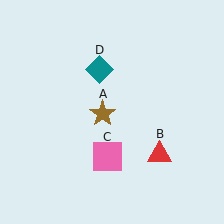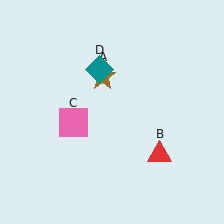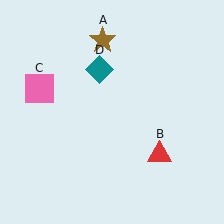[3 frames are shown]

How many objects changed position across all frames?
2 objects changed position: brown star (object A), pink square (object C).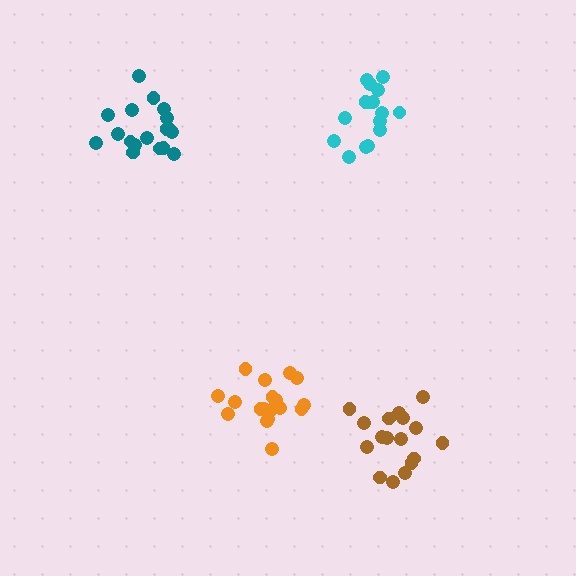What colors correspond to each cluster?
The clusters are colored: teal, cyan, orange, brown.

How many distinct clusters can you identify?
There are 4 distinct clusters.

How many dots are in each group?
Group 1: 18 dots, Group 2: 16 dots, Group 3: 18 dots, Group 4: 17 dots (69 total).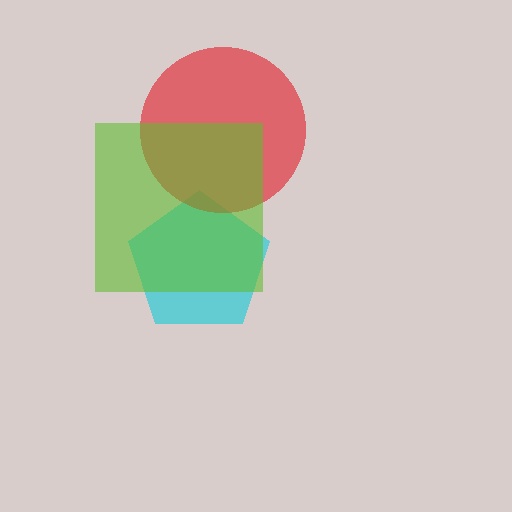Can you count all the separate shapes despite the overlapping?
Yes, there are 3 separate shapes.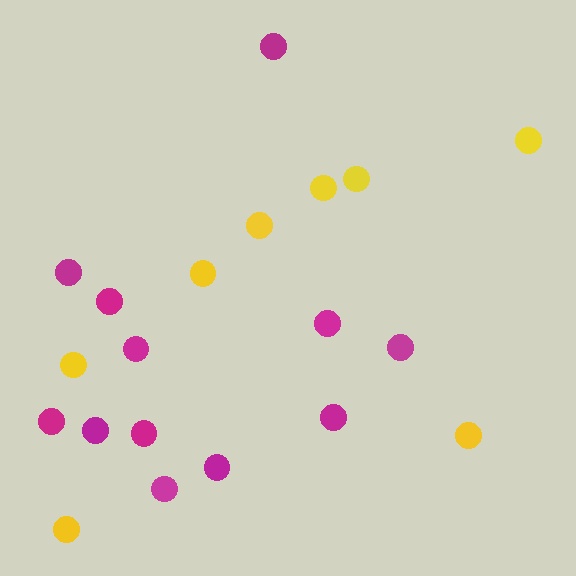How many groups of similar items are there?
There are 2 groups: one group of magenta circles (12) and one group of yellow circles (8).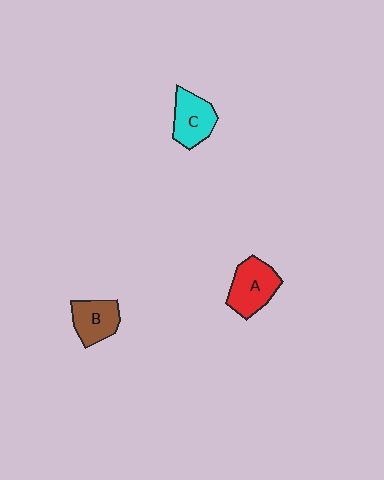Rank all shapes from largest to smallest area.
From largest to smallest: A (red), C (cyan), B (brown).